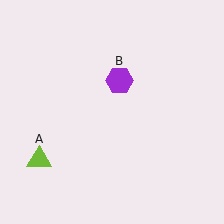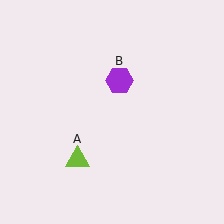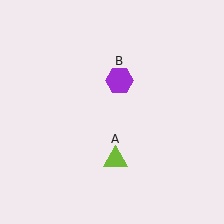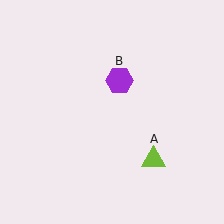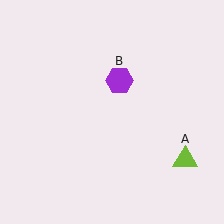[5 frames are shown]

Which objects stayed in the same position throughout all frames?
Purple hexagon (object B) remained stationary.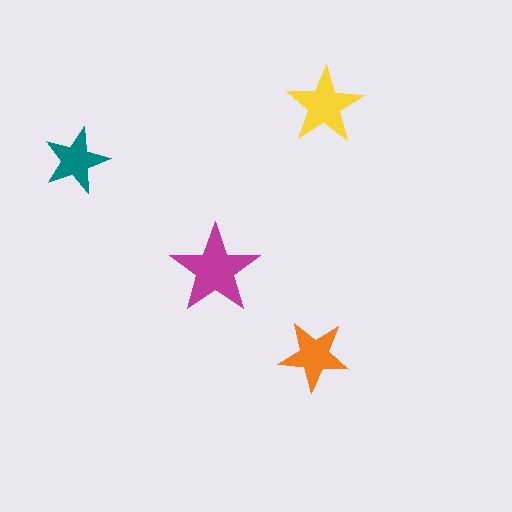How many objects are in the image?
There are 4 objects in the image.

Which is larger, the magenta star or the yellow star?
The magenta one.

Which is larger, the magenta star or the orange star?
The magenta one.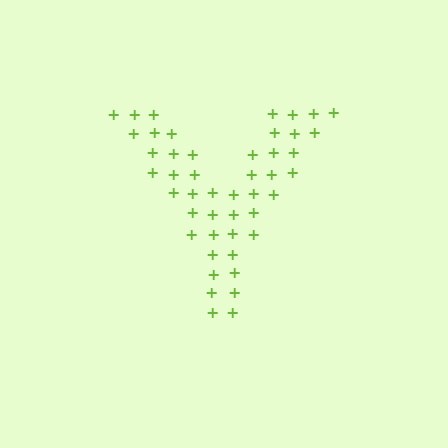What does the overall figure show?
The overall figure shows the letter Y.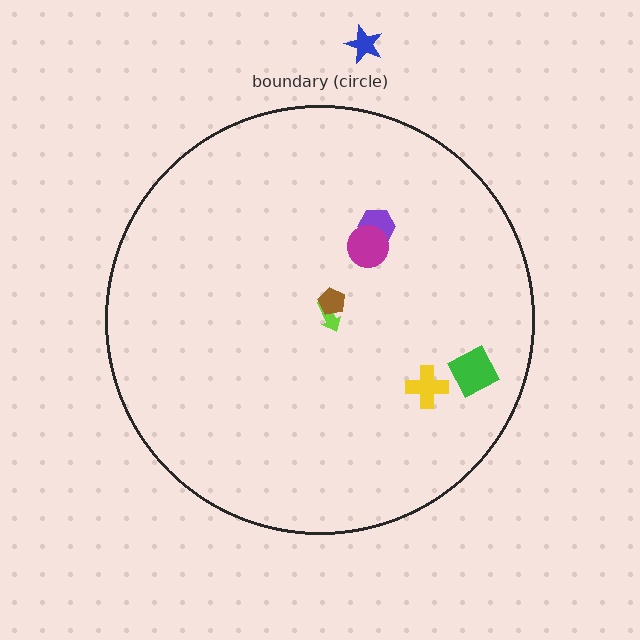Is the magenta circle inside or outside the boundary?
Inside.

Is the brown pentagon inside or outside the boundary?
Inside.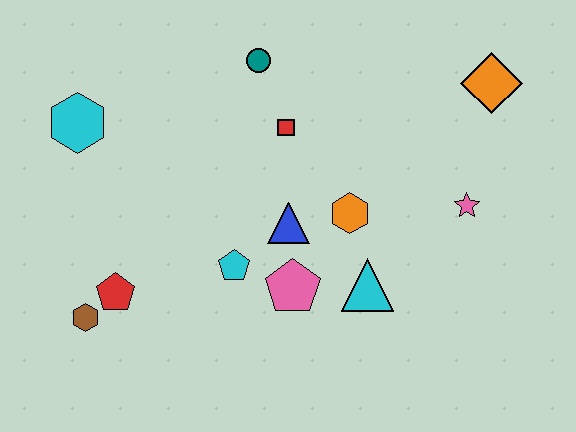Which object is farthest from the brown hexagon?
The orange diamond is farthest from the brown hexagon.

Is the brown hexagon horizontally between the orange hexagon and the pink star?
No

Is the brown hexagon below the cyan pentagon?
Yes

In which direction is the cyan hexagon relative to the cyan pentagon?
The cyan hexagon is to the left of the cyan pentagon.